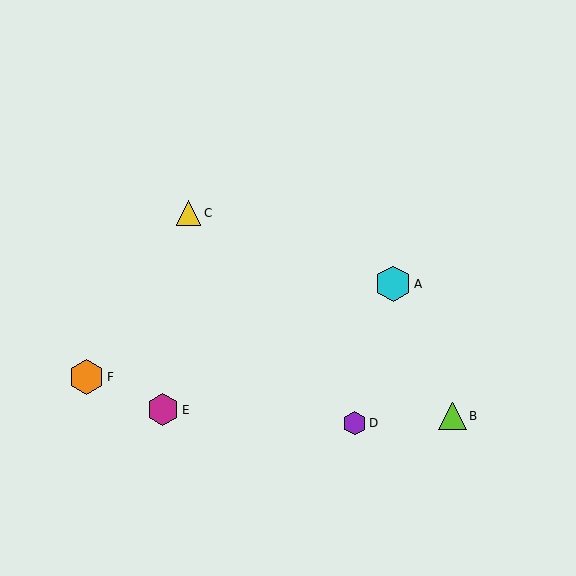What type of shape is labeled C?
Shape C is a yellow triangle.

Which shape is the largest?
The cyan hexagon (labeled A) is the largest.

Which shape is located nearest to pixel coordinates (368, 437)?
The purple hexagon (labeled D) at (355, 423) is nearest to that location.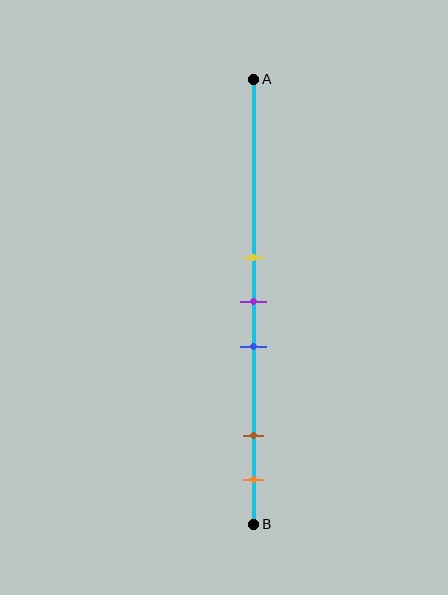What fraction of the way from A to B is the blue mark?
The blue mark is approximately 60% (0.6) of the way from A to B.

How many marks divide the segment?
There are 5 marks dividing the segment.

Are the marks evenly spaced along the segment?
No, the marks are not evenly spaced.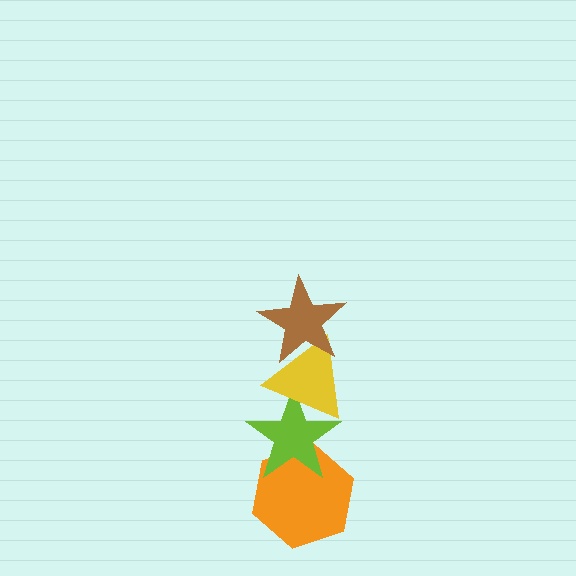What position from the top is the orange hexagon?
The orange hexagon is 4th from the top.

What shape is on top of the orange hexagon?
The lime star is on top of the orange hexagon.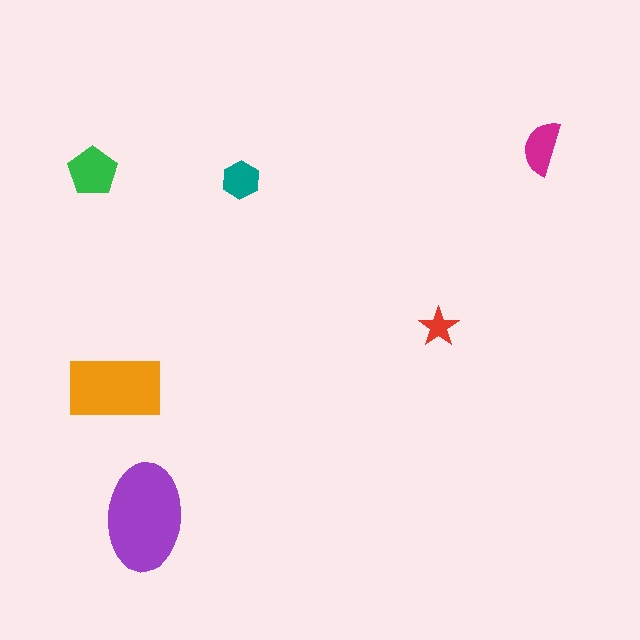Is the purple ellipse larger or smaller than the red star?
Larger.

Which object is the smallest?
The red star.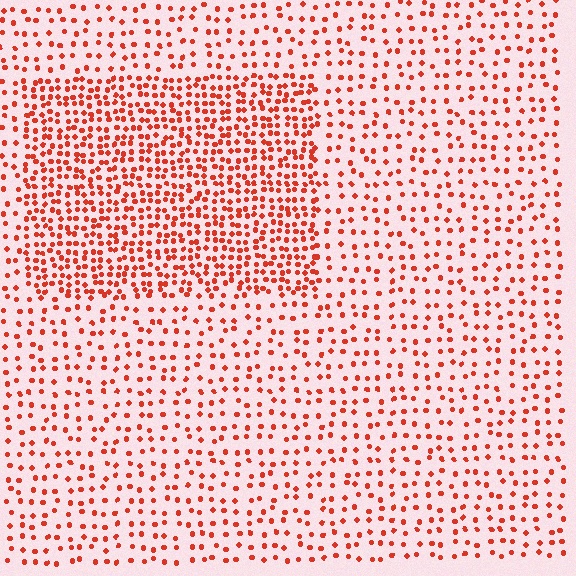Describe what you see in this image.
The image contains small red elements arranged at two different densities. A rectangle-shaped region is visible where the elements are more densely packed than the surrounding area.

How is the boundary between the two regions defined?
The boundary is defined by a change in element density (approximately 2.2x ratio). All elements are the same color, size, and shape.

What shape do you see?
I see a rectangle.